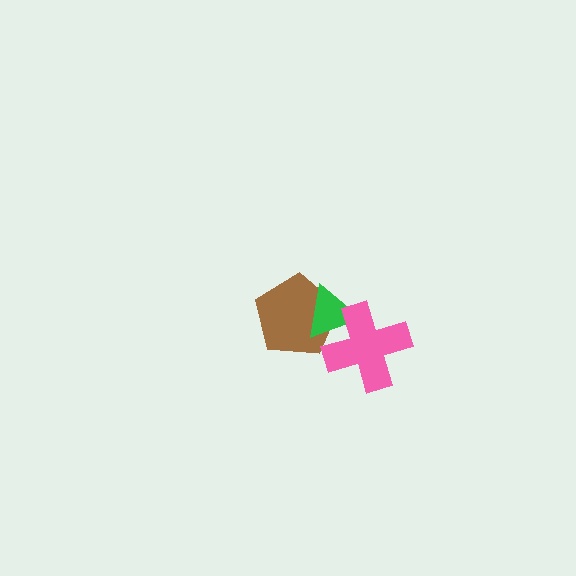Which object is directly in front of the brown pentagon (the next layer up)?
The green triangle is directly in front of the brown pentagon.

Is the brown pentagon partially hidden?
Yes, it is partially covered by another shape.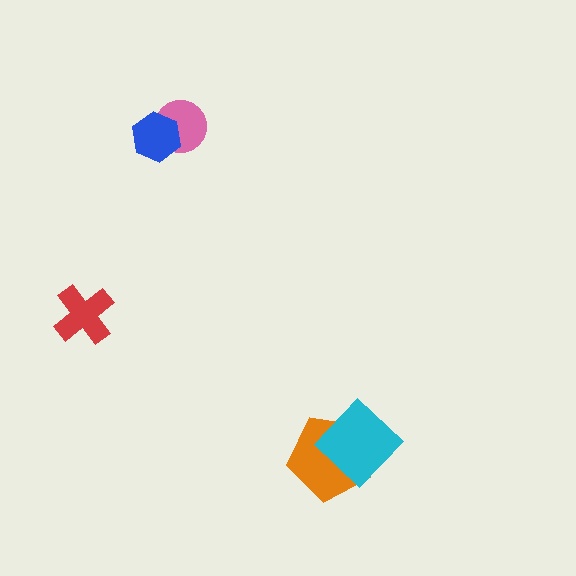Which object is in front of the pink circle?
The blue hexagon is in front of the pink circle.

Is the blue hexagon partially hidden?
No, no other shape covers it.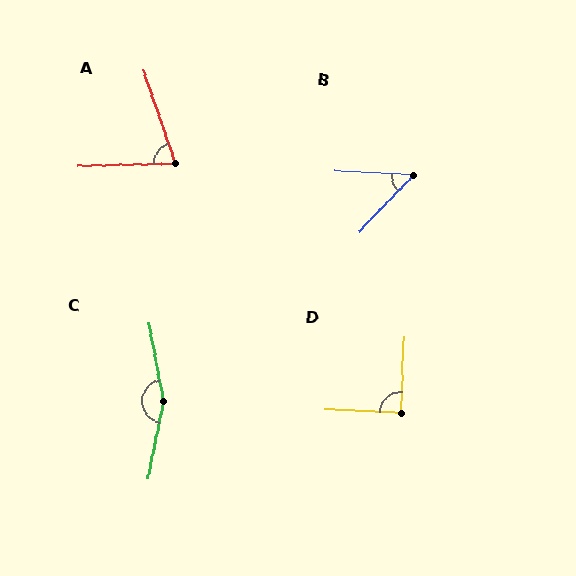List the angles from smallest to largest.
B (50°), A (73°), D (90°), C (159°).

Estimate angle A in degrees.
Approximately 73 degrees.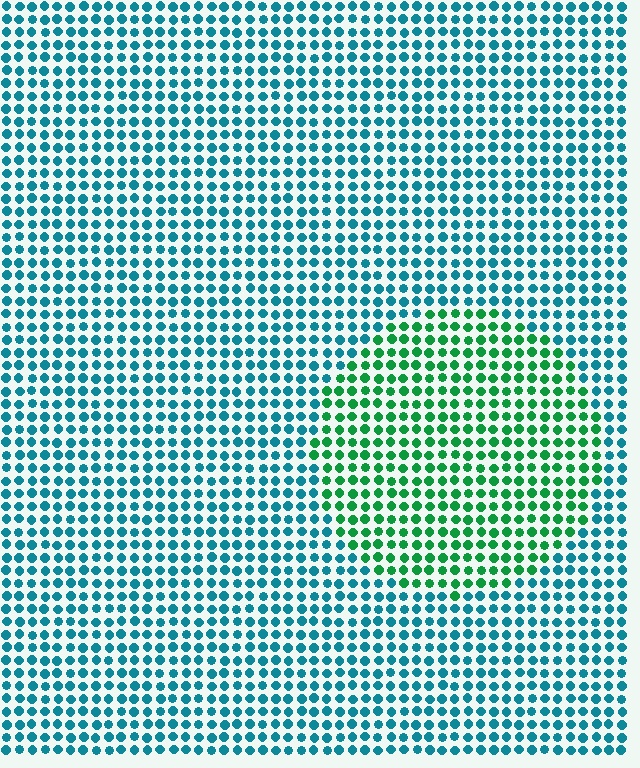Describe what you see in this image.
The image is filled with small teal elements in a uniform arrangement. A circle-shaped region is visible where the elements are tinted to a slightly different hue, forming a subtle color boundary.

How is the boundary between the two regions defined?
The boundary is defined purely by a slight shift in hue (about 47 degrees). Spacing, size, and orientation are identical on both sides.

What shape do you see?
I see a circle.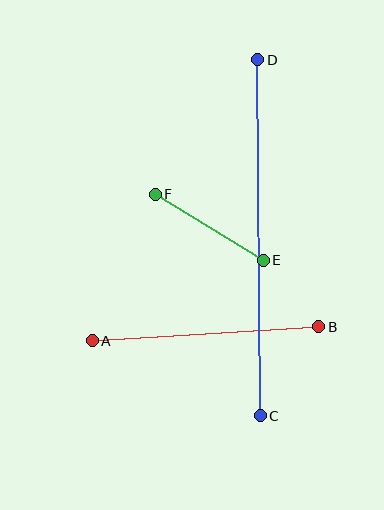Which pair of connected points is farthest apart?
Points C and D are farthest apart.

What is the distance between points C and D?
The distance is approximately 356 pixels.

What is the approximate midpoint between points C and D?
The midpoint is at approximately (259, 238) pixels.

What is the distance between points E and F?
The distance is approximately 127 pixels.